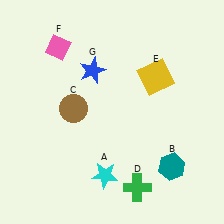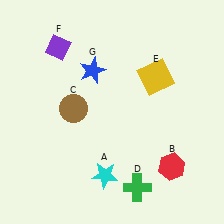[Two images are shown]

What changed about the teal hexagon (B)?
In Image 1, B is teal. In Image 2, it changed to red.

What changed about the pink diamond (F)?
In Image 1, F is pink. In Image 2, it changed to purple.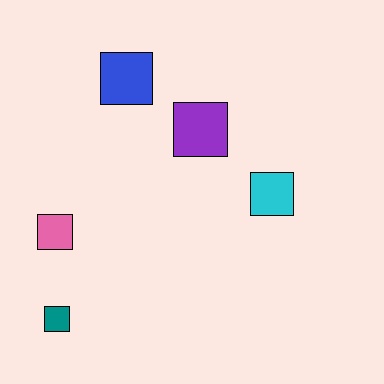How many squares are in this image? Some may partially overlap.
There are 5 squares.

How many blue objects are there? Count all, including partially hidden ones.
There is 1 blue object.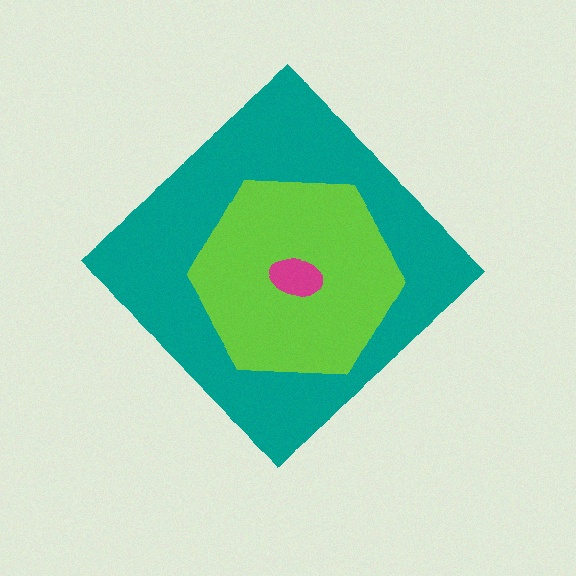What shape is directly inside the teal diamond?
The lime hexagon.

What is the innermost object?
The magenta ellipse.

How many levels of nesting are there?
3.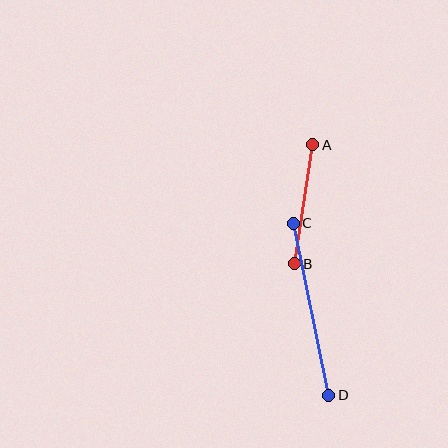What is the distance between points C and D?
The distance is approximately 176 pixels.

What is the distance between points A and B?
The distance is approximately 121 pixels.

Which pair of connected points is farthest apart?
Points C and D are farthest apart.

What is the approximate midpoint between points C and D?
The midpoint is at approximately (311, 309) pixels.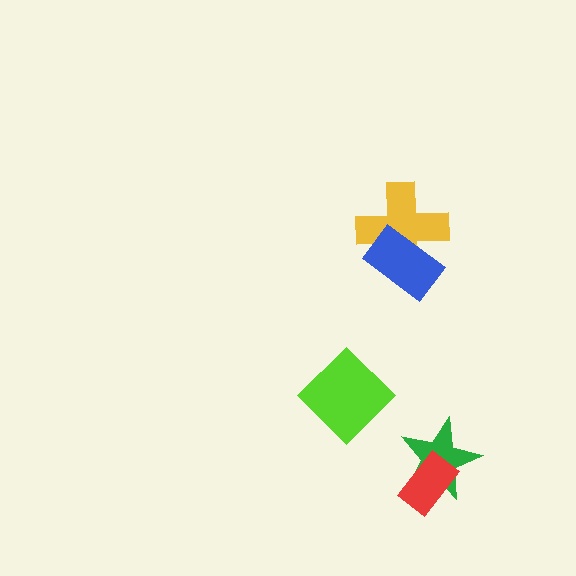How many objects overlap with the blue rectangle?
1 object overlaps with the blue rectangle.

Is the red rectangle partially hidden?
No, no other shape covers it.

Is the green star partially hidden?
Yes, it is partially covered by another shape.